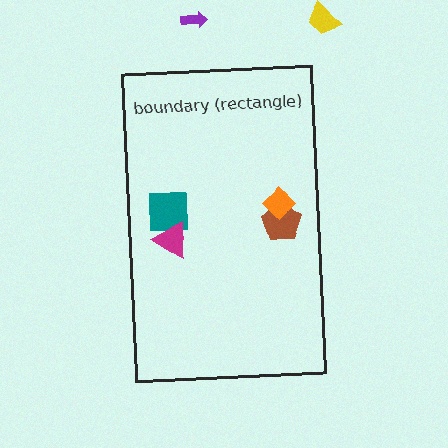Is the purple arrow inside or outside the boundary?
Outside.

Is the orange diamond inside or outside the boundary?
Inside.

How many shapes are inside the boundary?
4 inside, 2 outside.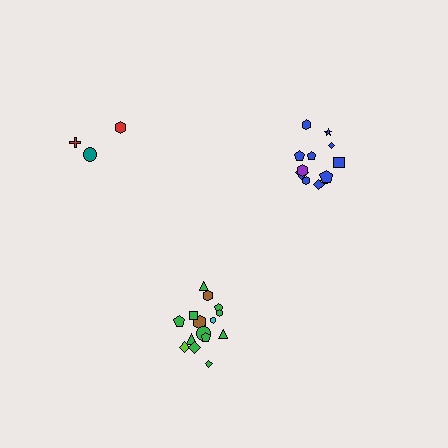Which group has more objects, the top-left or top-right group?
The top-right group.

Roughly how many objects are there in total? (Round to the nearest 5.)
Roughly 30 objects in total.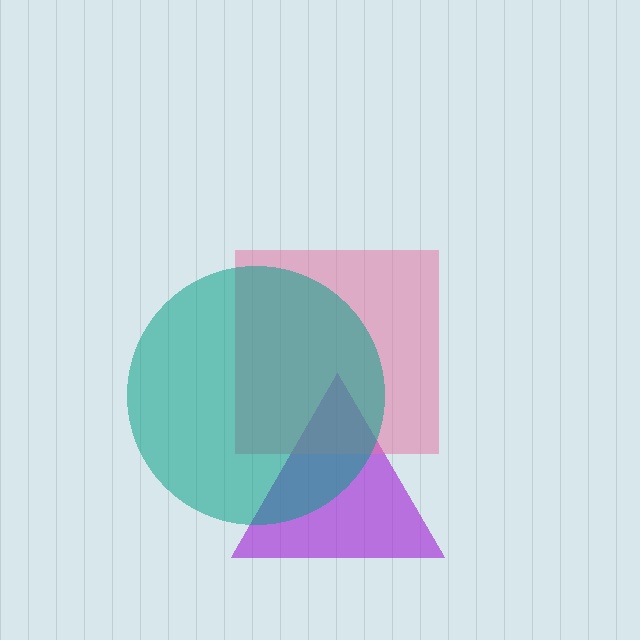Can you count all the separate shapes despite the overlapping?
Yes, there are 3 separate shapes.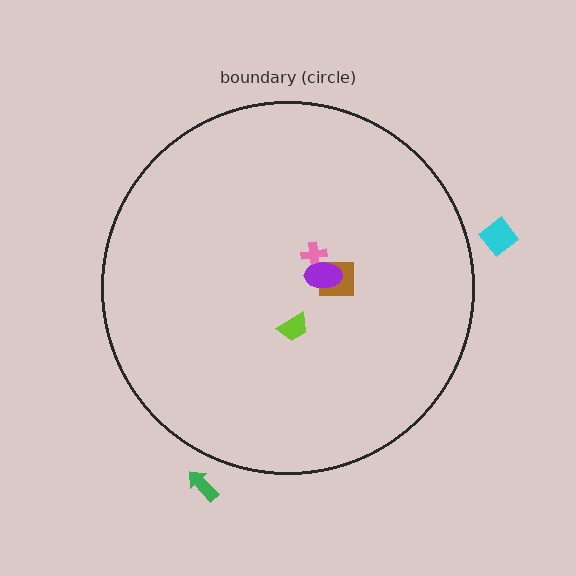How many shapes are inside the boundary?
4 inside, 2 outside.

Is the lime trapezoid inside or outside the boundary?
Inside.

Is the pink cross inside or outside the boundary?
Inside.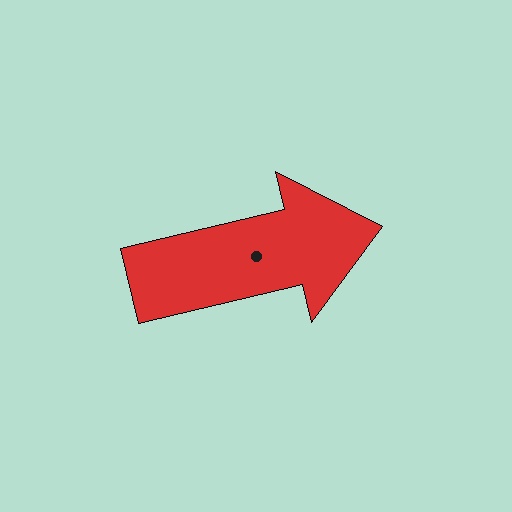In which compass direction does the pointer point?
East.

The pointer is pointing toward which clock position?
Roughly 3 o'clock.